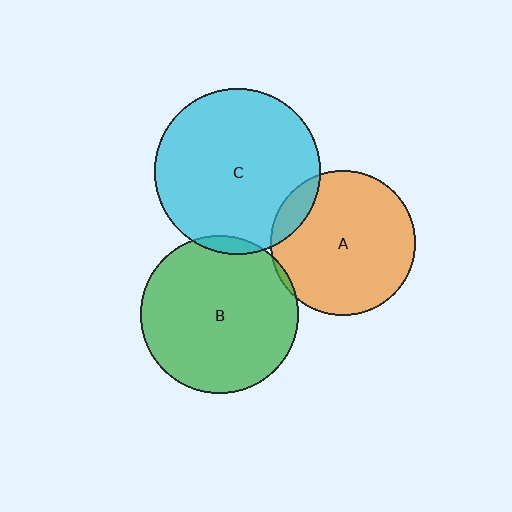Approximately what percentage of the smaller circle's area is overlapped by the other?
Approximately 10%.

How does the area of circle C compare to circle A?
Approximately 1.3 times.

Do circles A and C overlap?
Yes.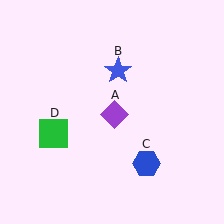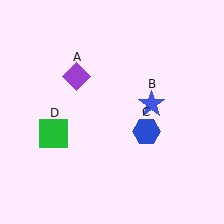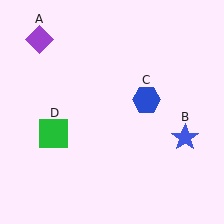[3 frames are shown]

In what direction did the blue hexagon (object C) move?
The blue hexagon (object C) moved up.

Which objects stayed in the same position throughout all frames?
Green square (object D) remained stationary.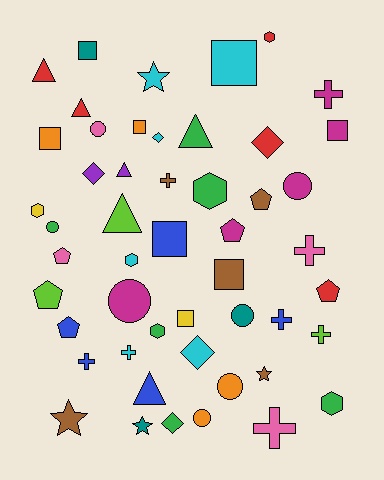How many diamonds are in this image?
There are 5 diamonds.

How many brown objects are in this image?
There are 5 brown objects.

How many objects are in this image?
There are 50 objects.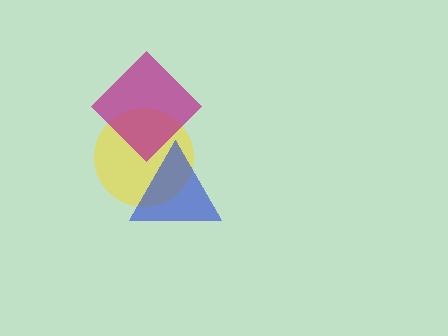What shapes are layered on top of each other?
The layered shapes are: a yellow circle, a blue triangle, a magenta diamond.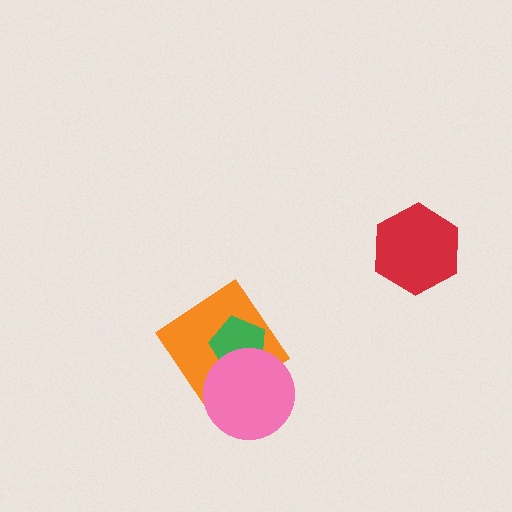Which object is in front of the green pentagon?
The pink circle is in front of the green pentagon.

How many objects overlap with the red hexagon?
0 objects overlap with the red hexagon.